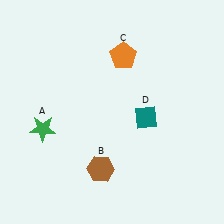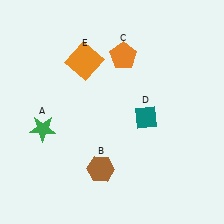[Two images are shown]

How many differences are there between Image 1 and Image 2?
There is 1 difference between the two images.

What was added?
An orange square (E) was added in Image 2.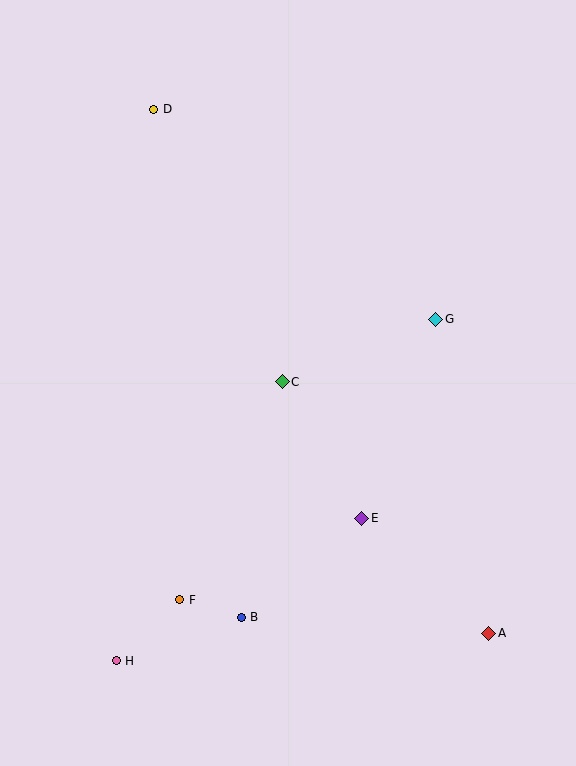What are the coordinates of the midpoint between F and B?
The midpoint between F and B is at (211, 608).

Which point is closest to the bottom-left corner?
Point H is closest to the bottom-left corner.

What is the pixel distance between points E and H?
The distance between E and H is 284 pixels.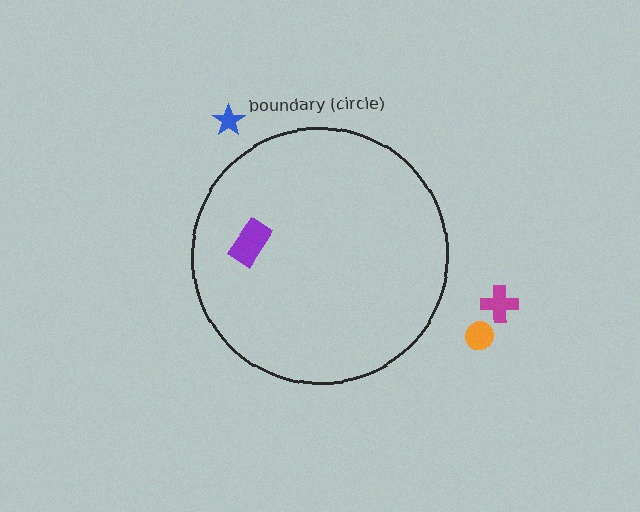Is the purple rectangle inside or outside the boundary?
Inside.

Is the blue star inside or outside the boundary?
Outside.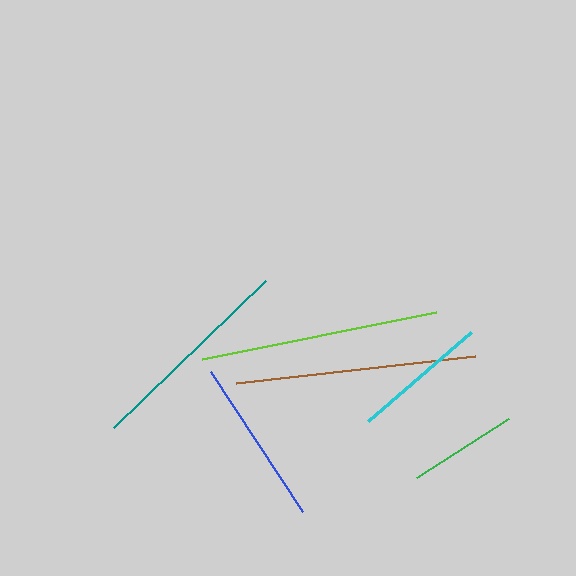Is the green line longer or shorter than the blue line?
The blue line is longer than the green line.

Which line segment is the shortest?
The green line is the shortest at approximately 109 pixels.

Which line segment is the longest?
The brown line is the longest at approximately 241 pixels.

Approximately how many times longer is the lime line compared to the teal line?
The lime line is approximately 1.1 times the length of the teal line.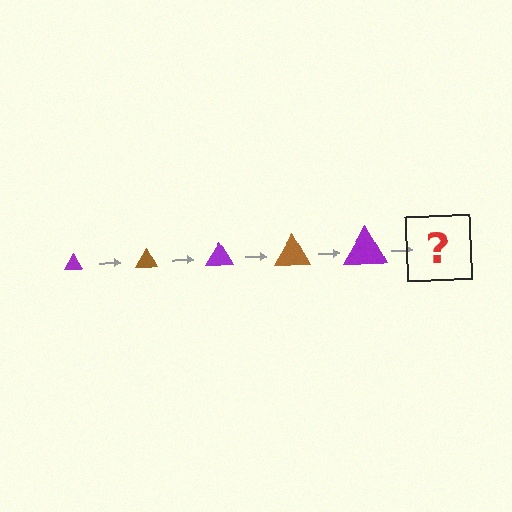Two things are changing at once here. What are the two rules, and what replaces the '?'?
The two rules are that the triangle grows larger each step and the color cycles through purple and brown. The '?' should be a brown triangle, larger than the previous one.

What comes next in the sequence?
The next element should be a brown triangle, larger than the previous one.